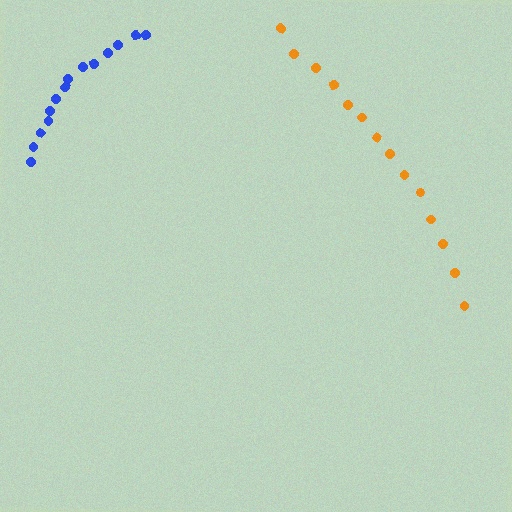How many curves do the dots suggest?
There are 2 distinct paths.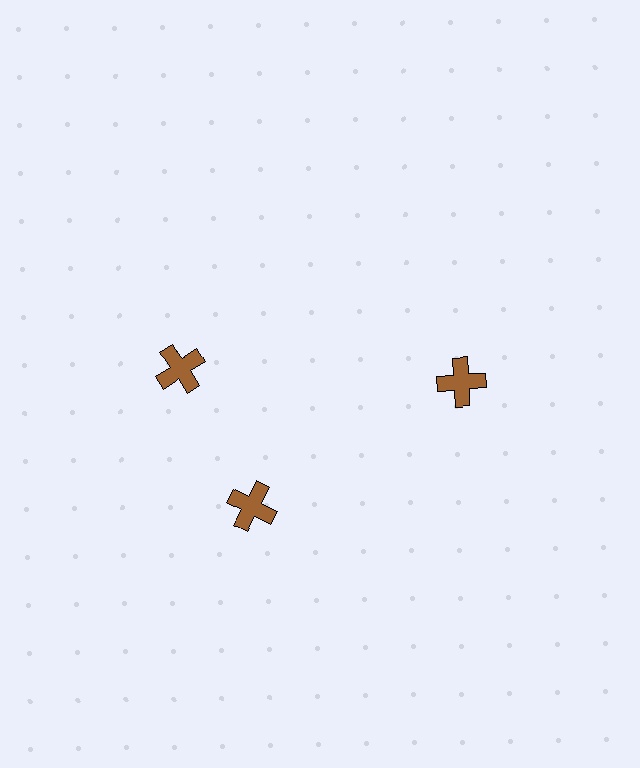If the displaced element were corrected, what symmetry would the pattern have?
It would have 3-fold rotational symmetry — the pattern would map onto itself every 120 degrees.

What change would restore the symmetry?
The symmetry would be restored by rotating it back into even spacing with its neighbors so that all 3 crosses sit at equal angles and equal distance from the center.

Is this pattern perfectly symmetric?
No. The 3 brown crosses are arranged in a ring, but one element near the 11 o'clock position is rotated out of alignment along the ring, breaking the 3-fold rotational symmetry.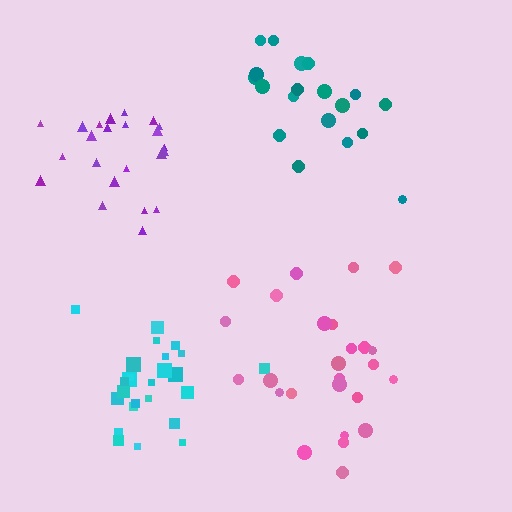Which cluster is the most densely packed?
Cyan.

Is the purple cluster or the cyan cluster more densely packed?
Cyan.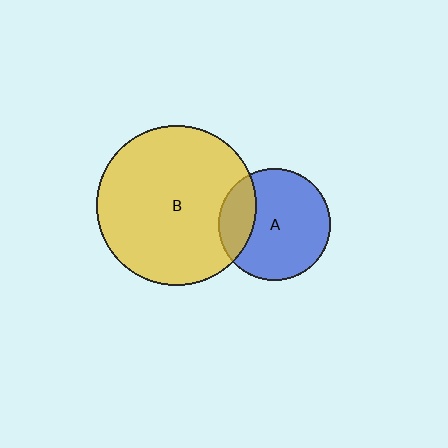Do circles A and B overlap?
Yes.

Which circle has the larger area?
Circle B (yellow).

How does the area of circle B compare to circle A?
Approximately 2.0 times.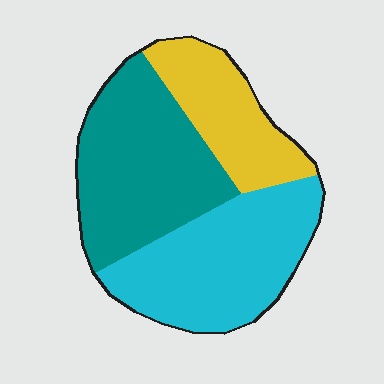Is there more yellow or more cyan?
Cyan.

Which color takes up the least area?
Yellow, at roughly 25%.